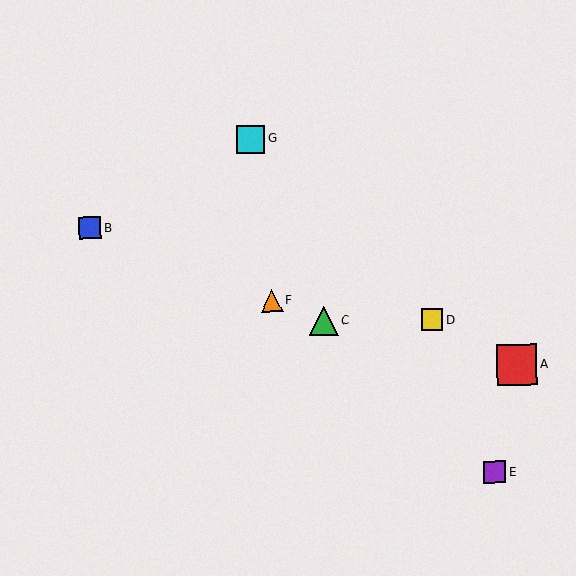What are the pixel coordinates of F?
Object F is at (272, 301).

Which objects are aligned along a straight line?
Objects B, C, F are aligned along a straight line.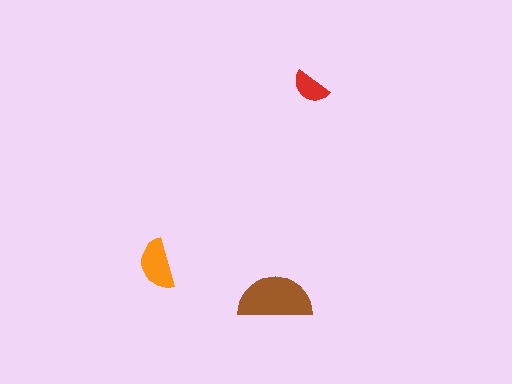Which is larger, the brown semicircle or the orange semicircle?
The brown one.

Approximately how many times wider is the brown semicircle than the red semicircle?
About 2 times wider.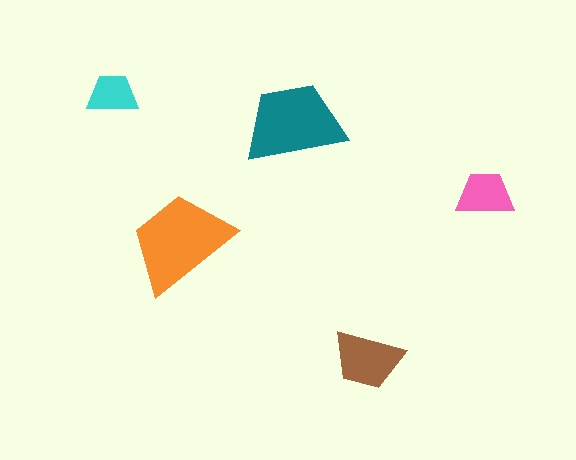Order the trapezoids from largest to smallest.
the orange one, the teal one, the brown one, the pink one, the cyan one.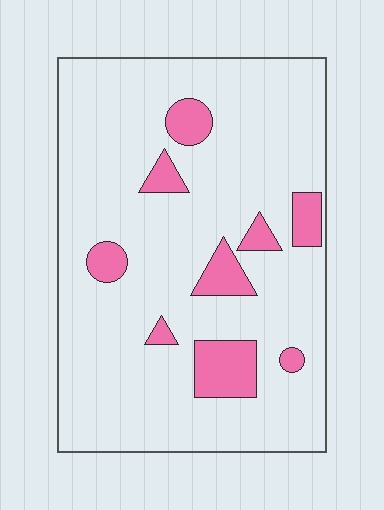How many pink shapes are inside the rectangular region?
9.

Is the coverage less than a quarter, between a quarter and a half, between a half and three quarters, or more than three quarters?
Less than a quarter.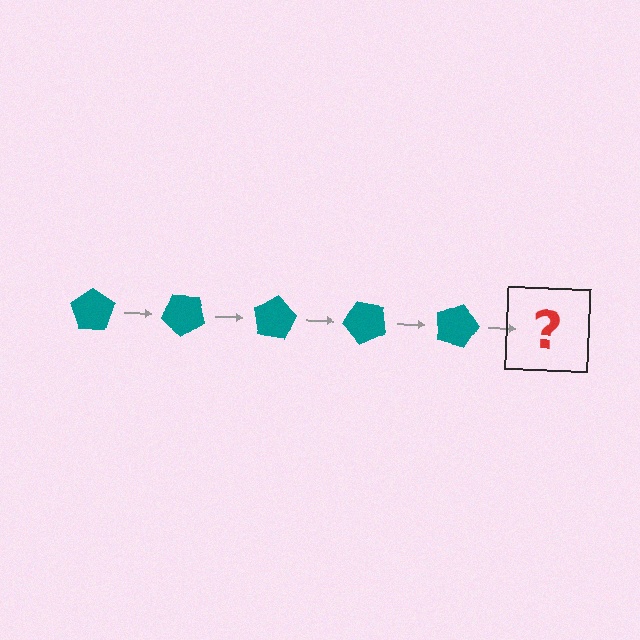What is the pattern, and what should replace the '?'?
The pattern is that the pentagon rotates 40 degrees each step. The '?' should be a teal pentagon rotated 200 degrees.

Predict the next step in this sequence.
The next step is a teal pentagon rotated 200 degrees.